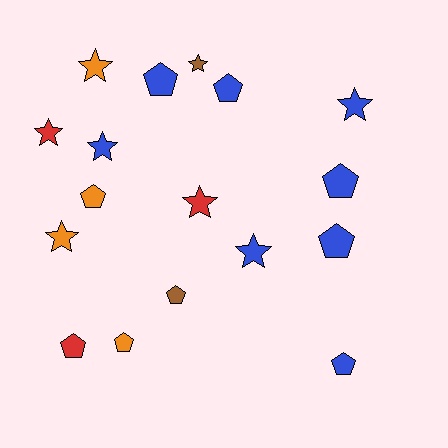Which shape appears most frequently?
Pentagon, with 9 objects.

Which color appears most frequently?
Blue, with 8 objects.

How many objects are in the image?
There are 17 objects.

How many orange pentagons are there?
There are 2 orange pentagons.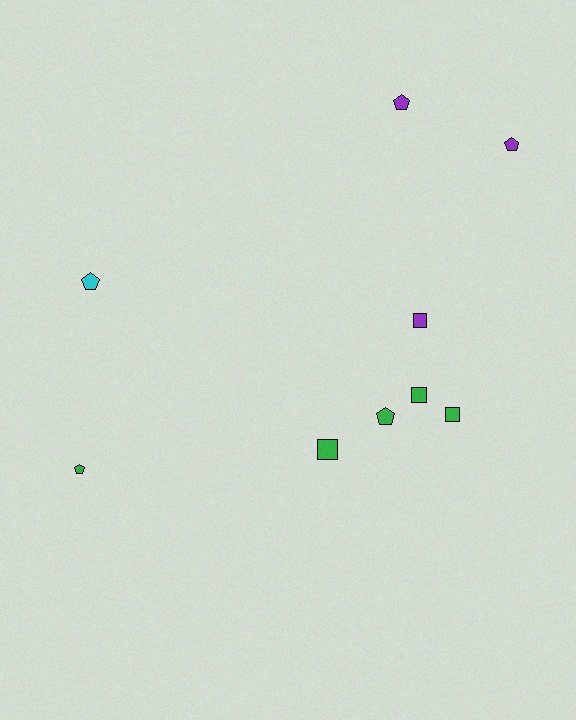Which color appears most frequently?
Green, with 5 objects.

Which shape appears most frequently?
Pentagon, with 5 objects.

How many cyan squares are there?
There are no cyan squares.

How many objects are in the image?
There are 9 objects.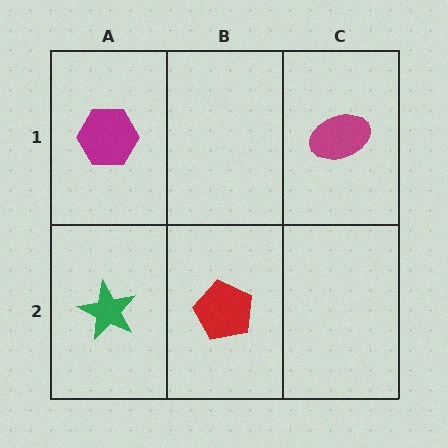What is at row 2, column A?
A green star.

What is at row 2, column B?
A red pentagon.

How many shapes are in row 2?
2 shapes.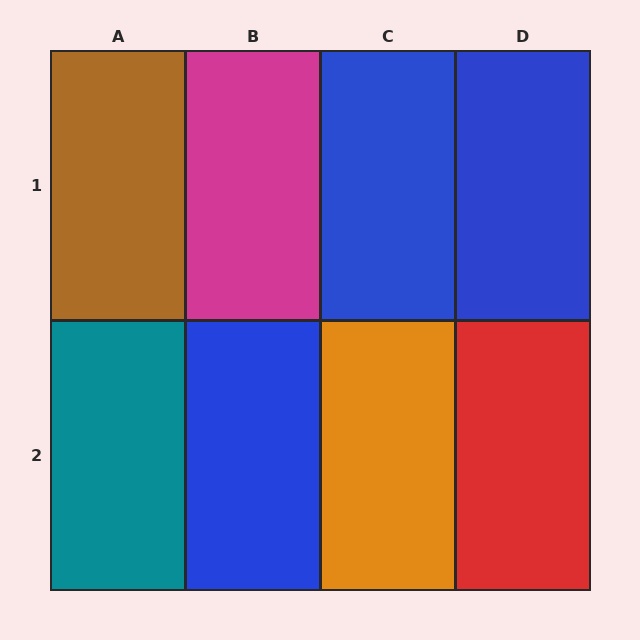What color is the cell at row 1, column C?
Blue.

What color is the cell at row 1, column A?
Brown.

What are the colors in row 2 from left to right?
Teal, blue, orange, red.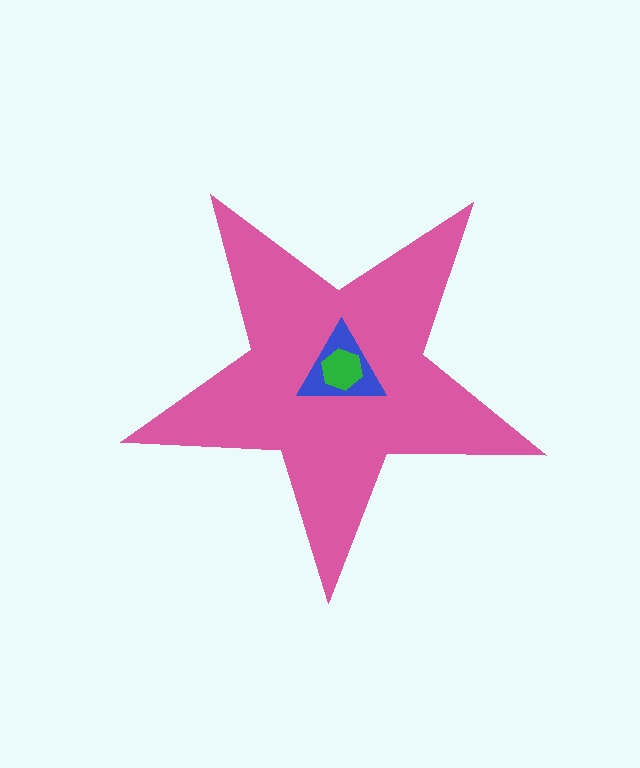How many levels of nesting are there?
3.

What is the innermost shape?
The green hexagon.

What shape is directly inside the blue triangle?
The green hexagon.